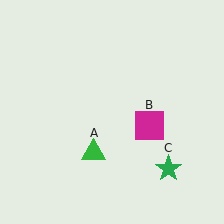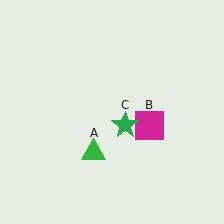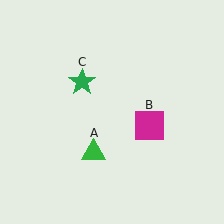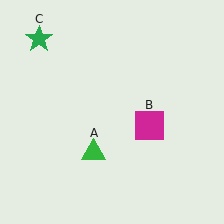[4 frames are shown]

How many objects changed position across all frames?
1 object changed position: green star (object C).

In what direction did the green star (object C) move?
The green star (object C) moved up and to the left.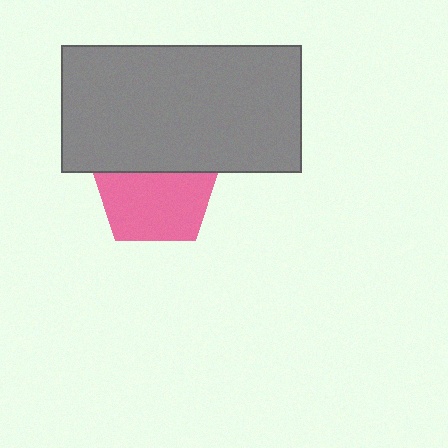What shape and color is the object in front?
The object in front is a gray rectangle.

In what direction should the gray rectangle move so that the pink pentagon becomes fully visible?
The gray rectangle should move up. That is the shortest direction to clear the overlap and leave the pink pentagon fully visible.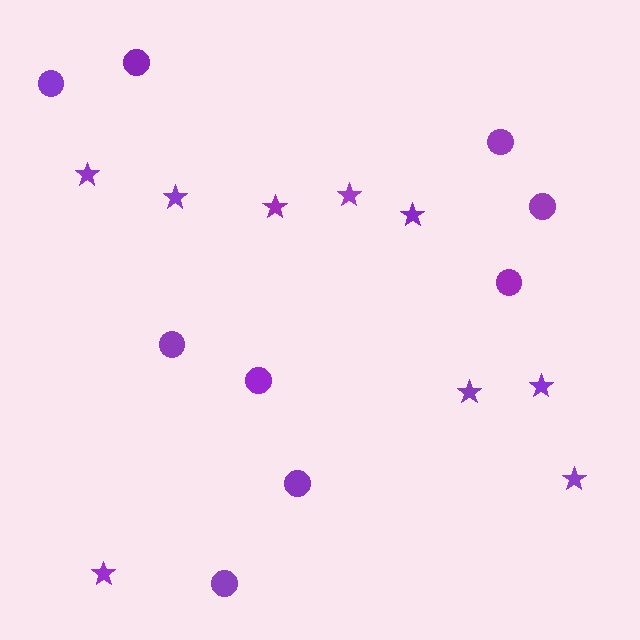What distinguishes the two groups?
There are 2 groups: one group of circles (9) and one group of stars (9).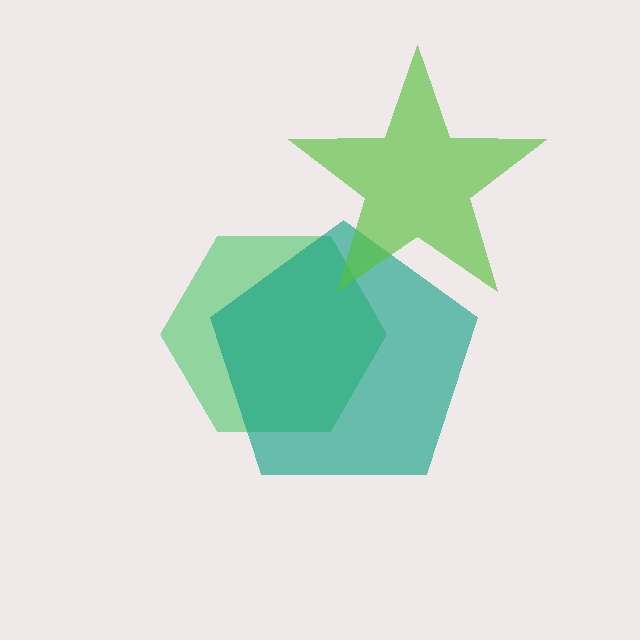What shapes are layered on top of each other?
The layered shapes are: a green hexagon, a teal pentagon, a lime star.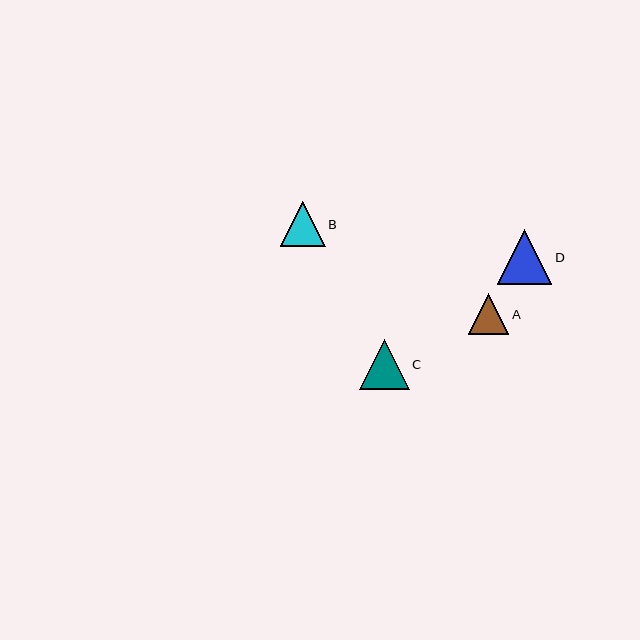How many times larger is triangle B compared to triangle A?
Triangle B is approximately 1.1 times the size of triangle A.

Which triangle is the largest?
Triangle D is the largest with a size of approximately 54 pixels.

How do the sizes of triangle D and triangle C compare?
Triangle D and triangle C are approximately the same size.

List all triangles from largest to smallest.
From largest to smallest: D, C, B, A.